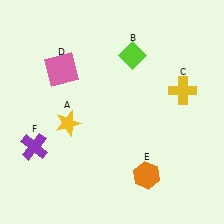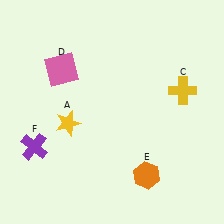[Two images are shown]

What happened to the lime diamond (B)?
The lime diamond (B) was removed in Image 2. It was in the top-right area of Image 1.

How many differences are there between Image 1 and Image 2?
There is 1 difference between the two images.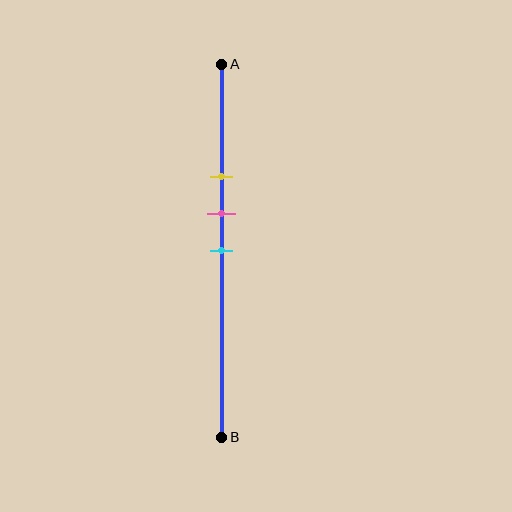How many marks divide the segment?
There are 3 marks dividing the segment.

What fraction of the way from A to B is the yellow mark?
The yellow mark is approximately 30% (0.3) of the way from A to B.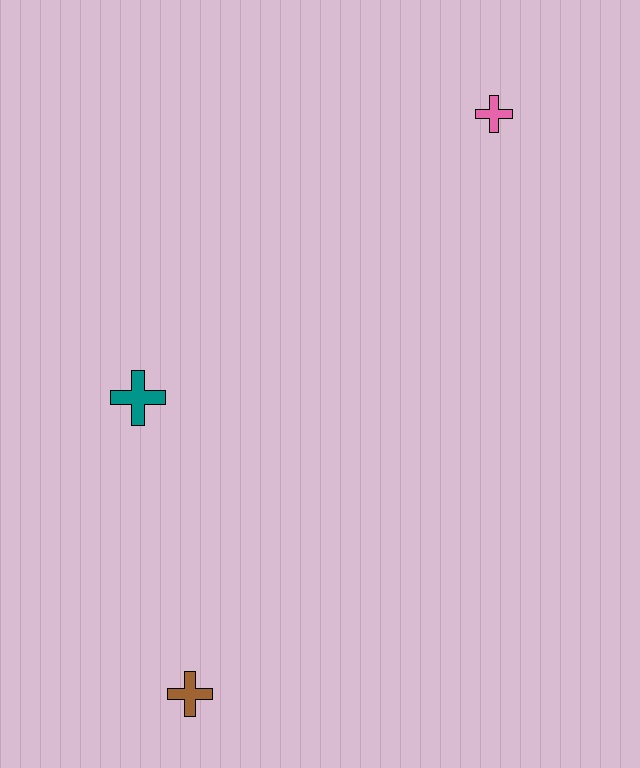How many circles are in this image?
There are no circles.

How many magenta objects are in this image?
There are no magenta objects.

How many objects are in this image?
There are 3 objects.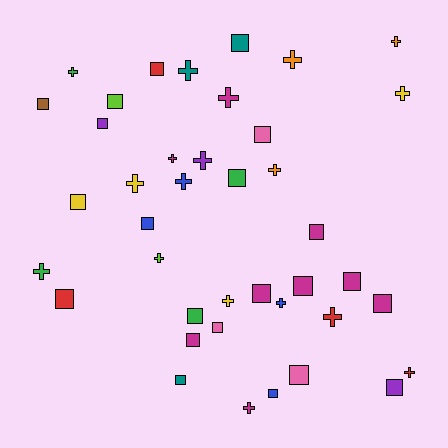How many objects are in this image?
There are 40 objects.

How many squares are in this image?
There are 22 squares.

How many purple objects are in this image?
There are 3 purple objects.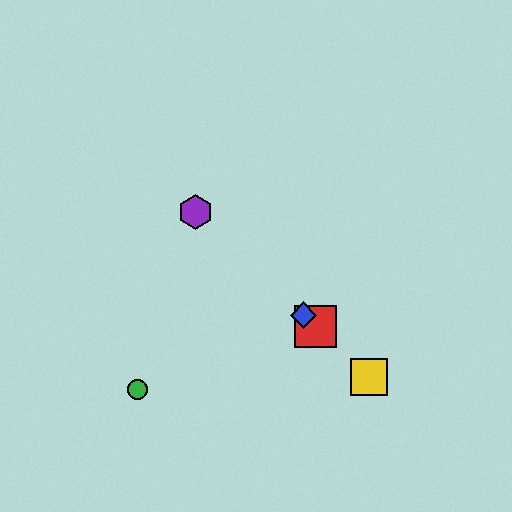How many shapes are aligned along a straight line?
4 shapes (the red square, the blue diamond, the yellow square, the purple hexagon) are aligned along a straight line.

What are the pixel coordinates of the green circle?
The green circle is at (138, 389).